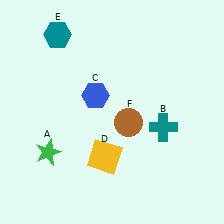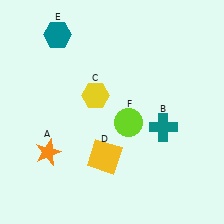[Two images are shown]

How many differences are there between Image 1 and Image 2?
There are 3 differences between the two images.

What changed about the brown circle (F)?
In Image 1, F is brown. In Image 2, it changed to lime.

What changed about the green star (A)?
In Image 1, A is green. In Image 2, it changed to orange.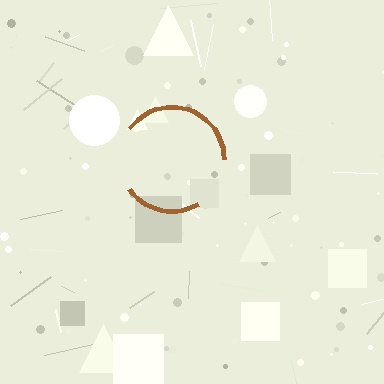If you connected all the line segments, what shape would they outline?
They would outline a circle.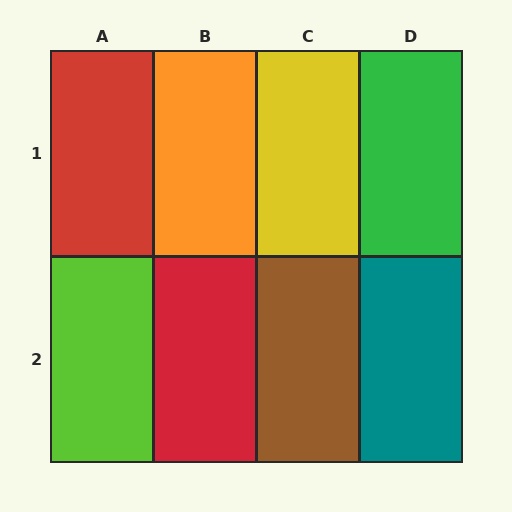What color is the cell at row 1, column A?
Red.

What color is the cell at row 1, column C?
Yellow.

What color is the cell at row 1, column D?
Green.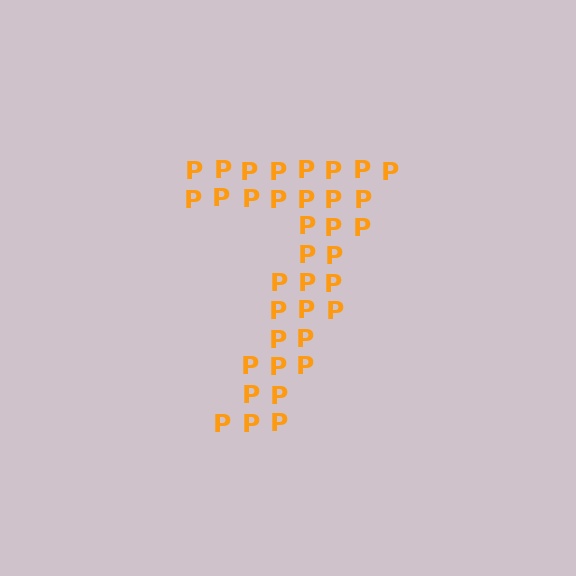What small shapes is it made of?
It is made of small letter P's.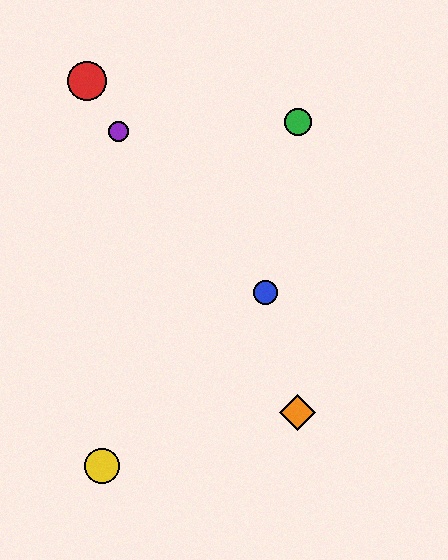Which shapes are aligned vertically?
The green circle, the orange diamond are aligned vertically.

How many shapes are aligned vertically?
2 shapes (the green circle, the orange diamond) are aligned vertically.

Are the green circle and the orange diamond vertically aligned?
Yes, both are at x≈298.